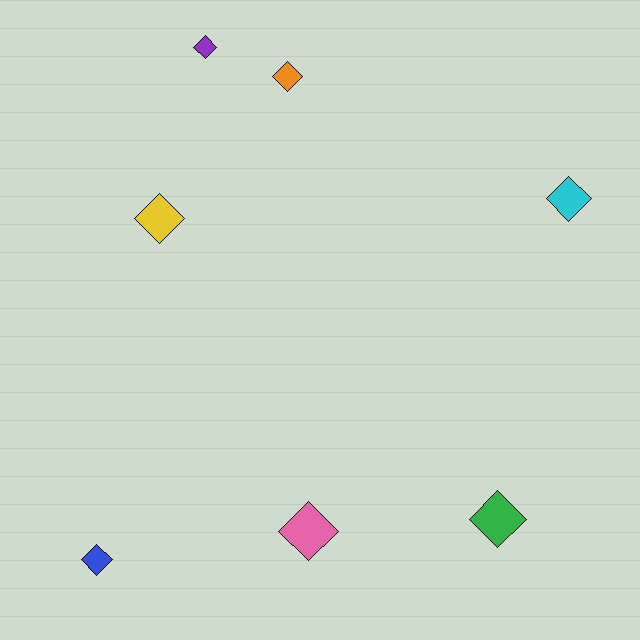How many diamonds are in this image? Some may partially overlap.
There are 7 diamonds.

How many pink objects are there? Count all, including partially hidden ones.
There is 1 pink object.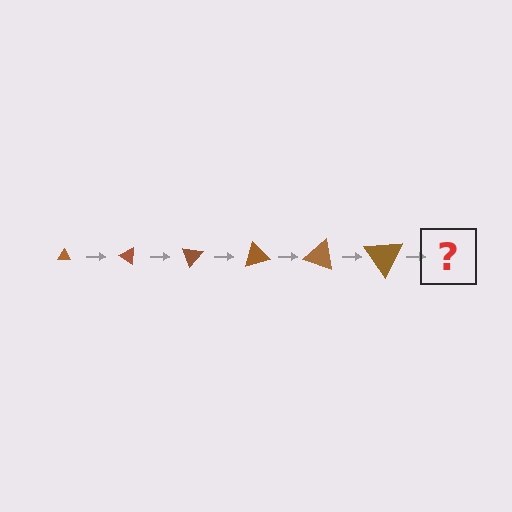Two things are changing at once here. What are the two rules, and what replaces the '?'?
The two rules are that the triangle grows larger each step and it rotates 35 degrees each step. The '?' should be a triangle, larger than the previous one and rotated 210 degrees from the start.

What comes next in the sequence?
The next element should be a triangle, larger than the previous one and rotated 210 degrees from the start.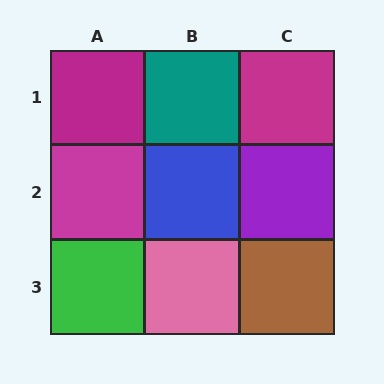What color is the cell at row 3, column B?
Pink.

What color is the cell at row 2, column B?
Blue.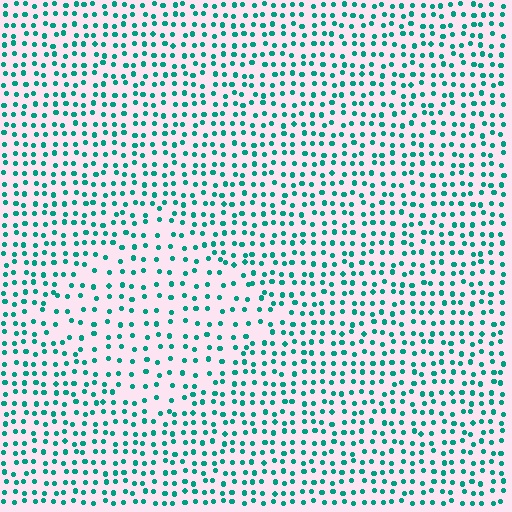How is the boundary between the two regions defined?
The boundary is defined by a change in element density (approximately 1.6x ratio). All elements are the same color, size, and shape.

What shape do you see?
I see a diamond.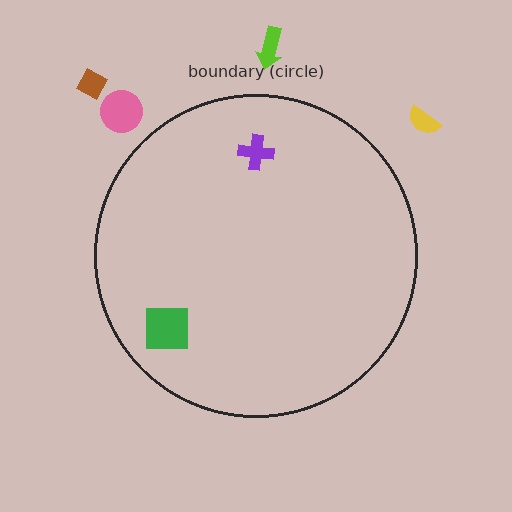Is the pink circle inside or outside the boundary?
Outside.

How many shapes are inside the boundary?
2 inside, 4 outside.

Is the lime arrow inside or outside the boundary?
Outside.